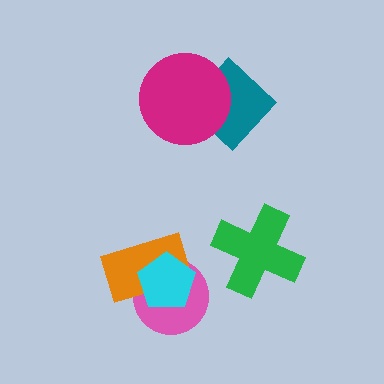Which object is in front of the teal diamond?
The magenta circle is in front of the teal diamond.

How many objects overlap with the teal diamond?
1 object overlaps with the teal diamond.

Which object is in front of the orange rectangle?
The cyan pentagon is in front of the orange rectangle.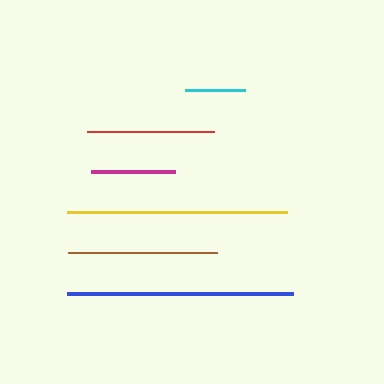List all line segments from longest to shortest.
From longest to shortest: blue, yellow, brown, red, magenta, cyan.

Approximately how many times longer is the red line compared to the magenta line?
The red line is approximately 1.5 times the length of the magenta line.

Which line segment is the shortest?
The cyan line is the shortest at approximately 60 pixels.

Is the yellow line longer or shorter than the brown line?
The yellow line is longer than the brown line.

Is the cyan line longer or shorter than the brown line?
The brown line is longer than the cyan line.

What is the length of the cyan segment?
The cyan segment is approximately 60 pixels long.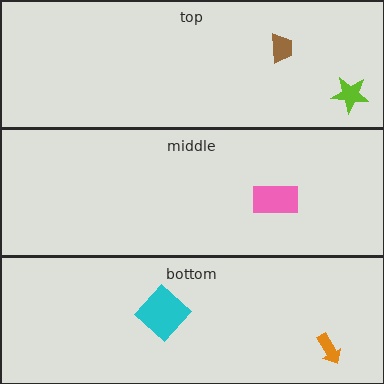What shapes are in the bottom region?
The cyan diamond, the orange arrow.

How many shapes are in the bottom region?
2.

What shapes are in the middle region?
The pink rectangle.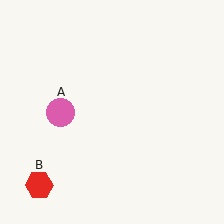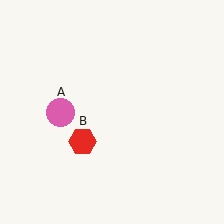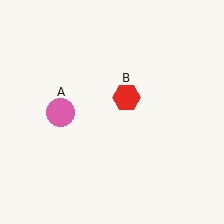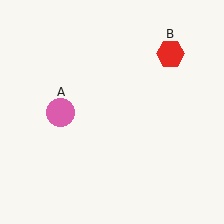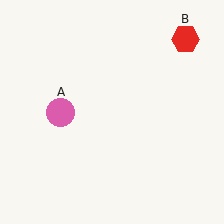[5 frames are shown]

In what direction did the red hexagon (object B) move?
The red hexagon (object B) moved up and to the right.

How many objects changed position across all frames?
1 object changed position: red hexagon (object B).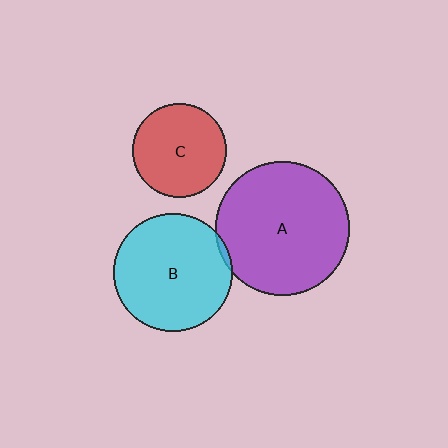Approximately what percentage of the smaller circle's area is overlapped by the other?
Approximately 5%.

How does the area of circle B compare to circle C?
Approximately 1.6 times.